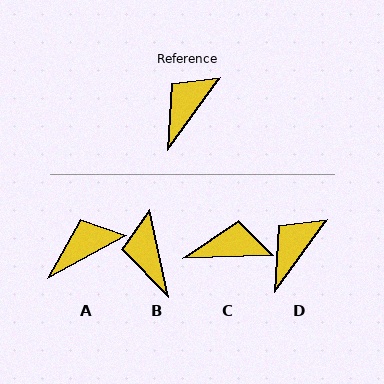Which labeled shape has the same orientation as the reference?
D.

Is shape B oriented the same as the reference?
No, it is off by about 48 degrees.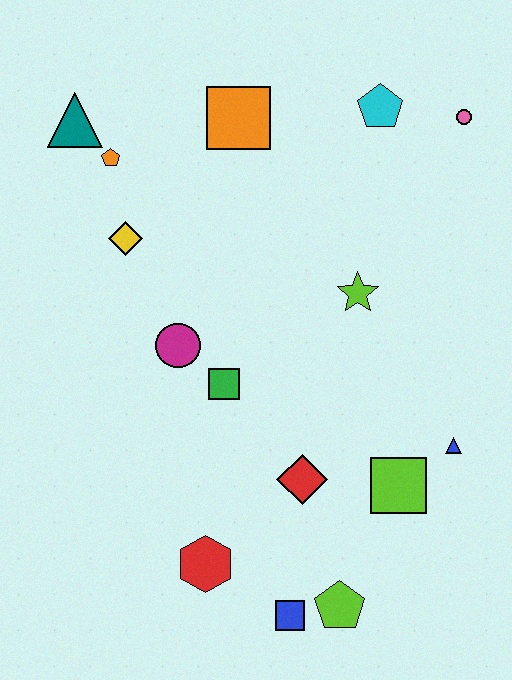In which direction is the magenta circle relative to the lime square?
The magenta circle is to the left of the lime square.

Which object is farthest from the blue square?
The teal triangle is farthest from the blue square.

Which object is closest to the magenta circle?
The green square is closest to the magenta circle.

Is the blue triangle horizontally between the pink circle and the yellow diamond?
Yes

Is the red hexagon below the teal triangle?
Yes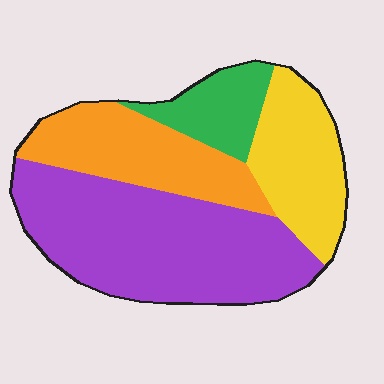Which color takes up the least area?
Green, at roughly 10%.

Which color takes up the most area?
Purple, at roughly 45%.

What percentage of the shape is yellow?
Yellow takes up about one fifth (1/5) of the shape.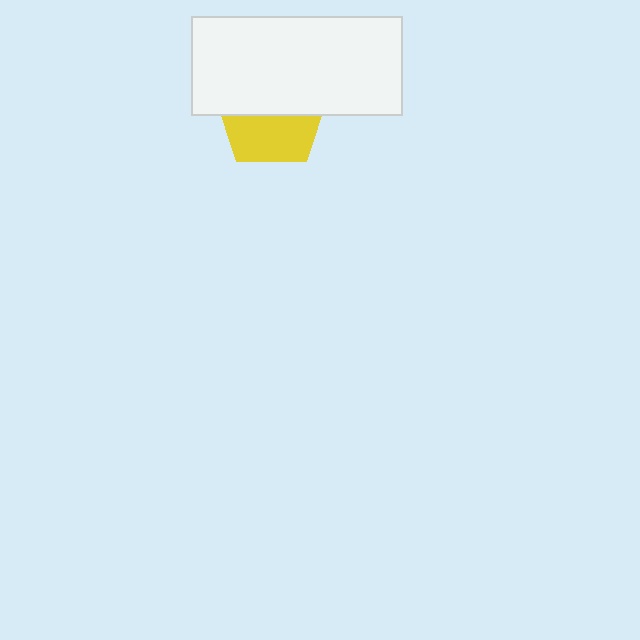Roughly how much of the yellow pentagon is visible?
About half of it is visible (roughly 46%).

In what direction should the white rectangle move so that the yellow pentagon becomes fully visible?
The white rectangle should move up. That is the shortest direction to clear the overlap and leave the yellow pentagon fully visible.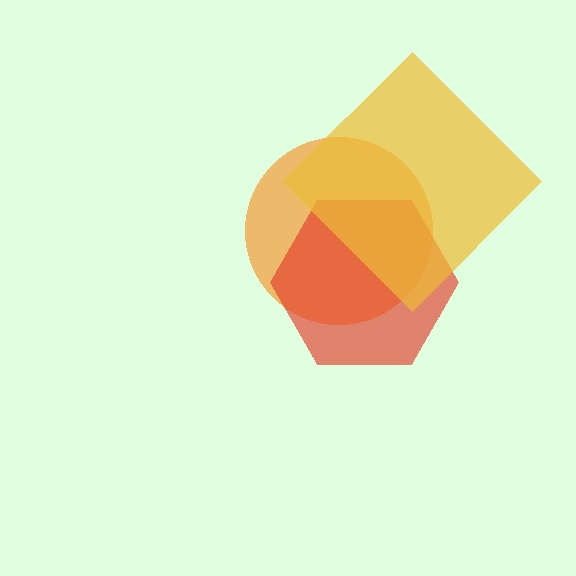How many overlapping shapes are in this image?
There are 3 overlapping shapes in the image.